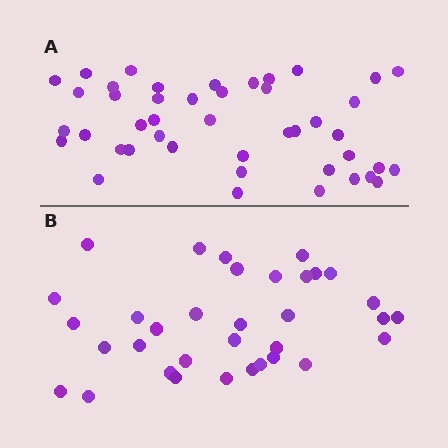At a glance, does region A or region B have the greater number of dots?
Region A (the top region) has more dots.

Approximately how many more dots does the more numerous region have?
Region A has roughly 10 or so more dots than region B.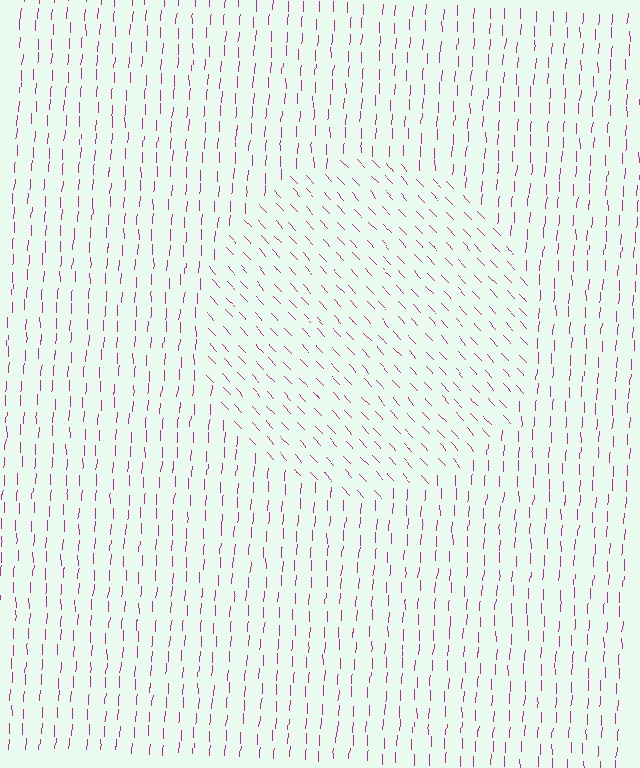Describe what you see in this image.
The image is filled with small magenta line segments. A circle region in the image has lines oriented differently from the surrounding lines, creating a visible texture boundary.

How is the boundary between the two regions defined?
The boundary is defined purely by a change in line orientation (approximately 45 degrees difference). All lines are the same color and thickness.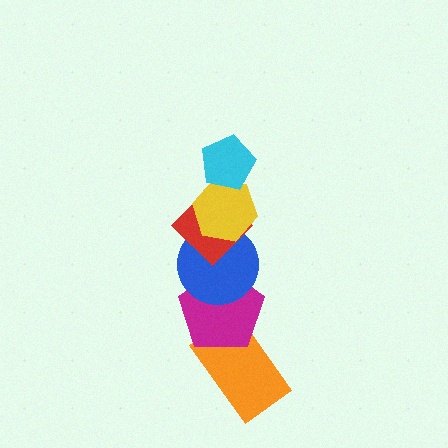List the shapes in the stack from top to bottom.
From top to bottom: the cyan pentagon, the yellow hexagon, the red diamond, the blue circle, the magenta pentagon, the orange rectangle.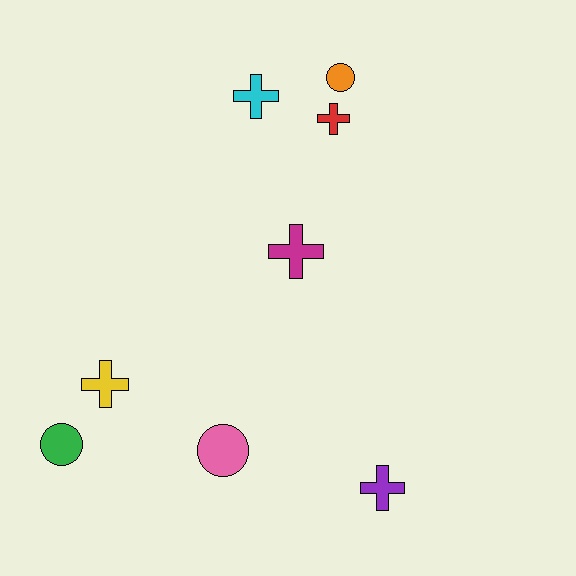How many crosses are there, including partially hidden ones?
There are 5 crosses.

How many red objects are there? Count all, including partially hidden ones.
There is 1 red object.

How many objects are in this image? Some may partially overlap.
There are 8 objects.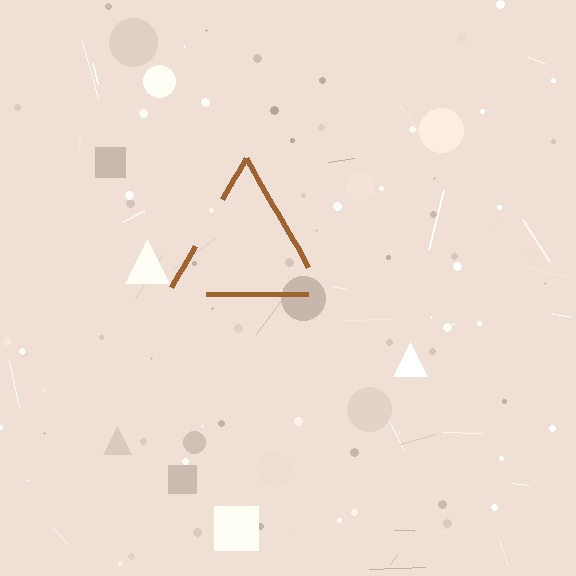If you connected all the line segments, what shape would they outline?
They would outline a triangle.